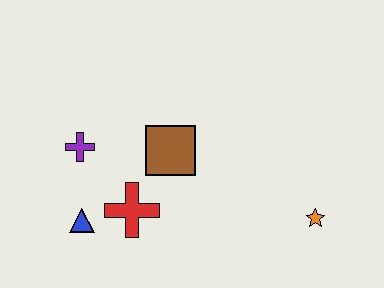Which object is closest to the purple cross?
The blue triangle is closest to the purple cross.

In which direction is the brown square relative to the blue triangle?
The brown square is to the right of the blue triangle.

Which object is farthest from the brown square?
The orange star is farthest from the brown square.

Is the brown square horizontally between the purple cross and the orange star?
Yes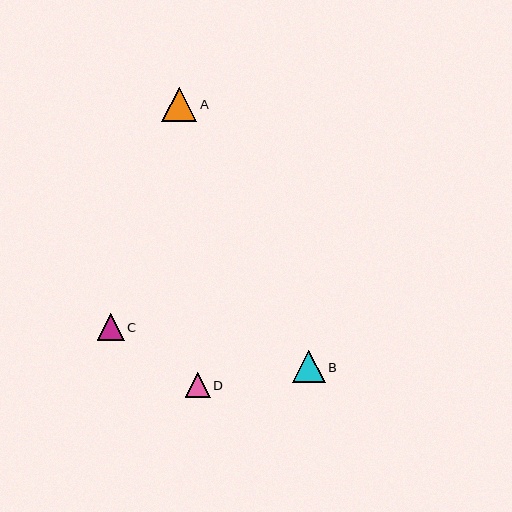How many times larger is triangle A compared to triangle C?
Triangle A is approximately 1.3 times the size of triangle C.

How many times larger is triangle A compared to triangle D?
Triangle A is approximately 1.4 times the size of triangle D.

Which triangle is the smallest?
Triangle D is the smallest with a size of approximately 25 pixels.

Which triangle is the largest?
Triangle A is the largest with a size of approximately 35 pixels.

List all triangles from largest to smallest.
From largest to smallest: A, B, C, D.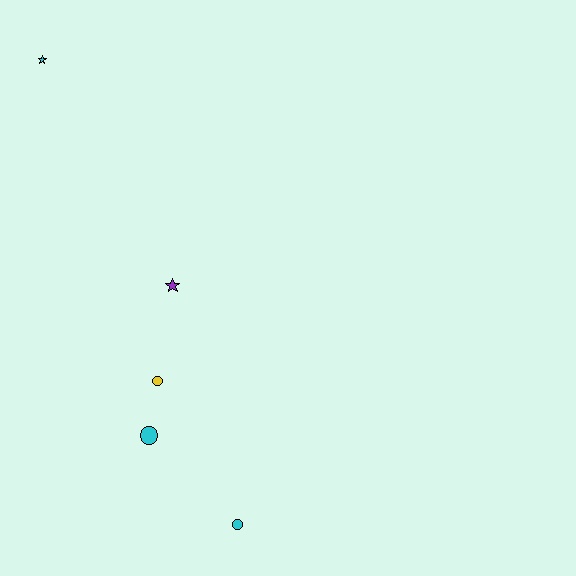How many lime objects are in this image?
There are no lime objects.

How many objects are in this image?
There are 5 objects.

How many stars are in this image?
There are 2 stars.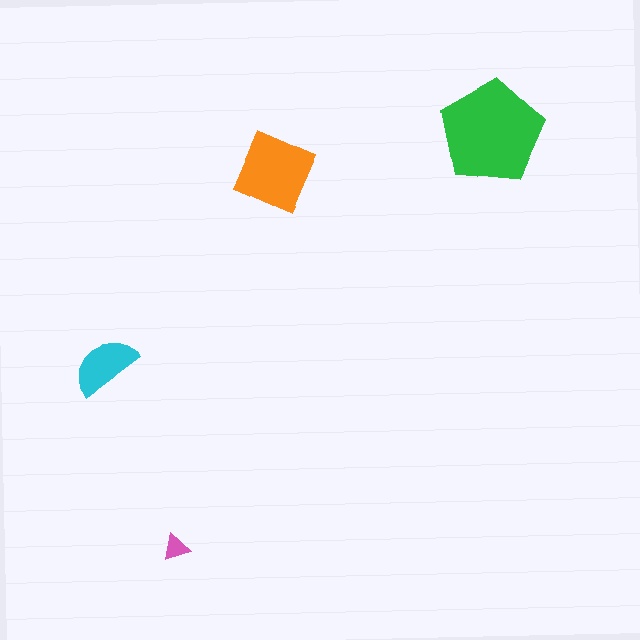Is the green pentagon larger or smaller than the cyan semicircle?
Larger.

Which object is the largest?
The green pentagon.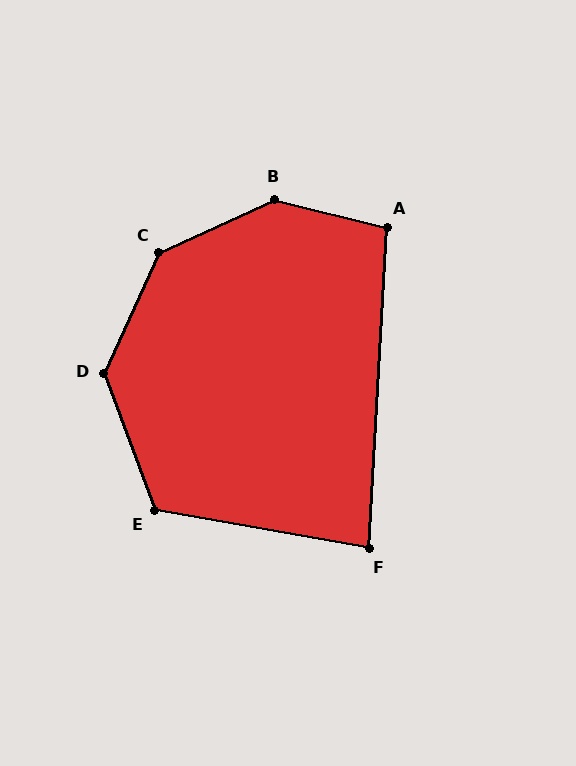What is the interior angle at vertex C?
Approximately 139 degrees (obtuse).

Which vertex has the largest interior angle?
B, at approximately 141 degrees.